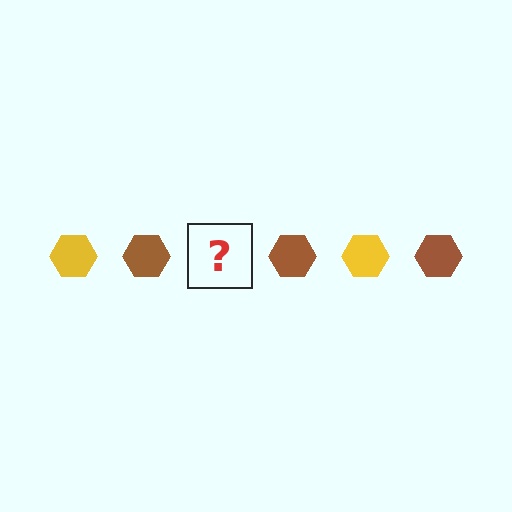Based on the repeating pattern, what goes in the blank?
The blank should be a yellow hexagon.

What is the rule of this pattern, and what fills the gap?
The rule is that the pattern cycles through yellow, brown hexagons. The gap should be filled with a yellow hexagon.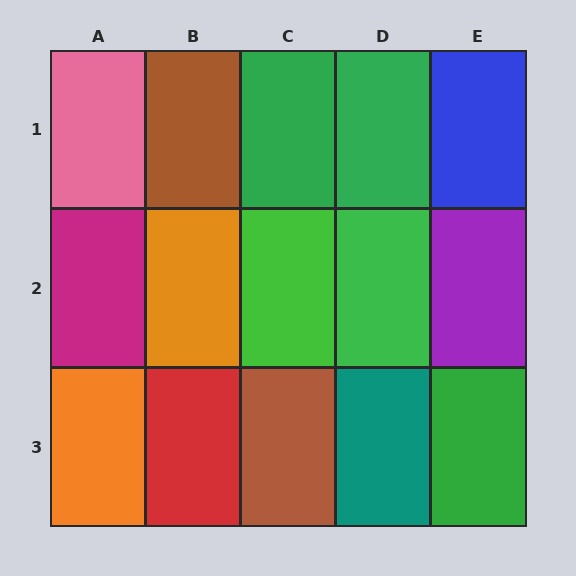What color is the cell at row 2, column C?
Green.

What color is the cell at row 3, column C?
Brown.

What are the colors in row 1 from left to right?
Pink, brown, green, green, blue.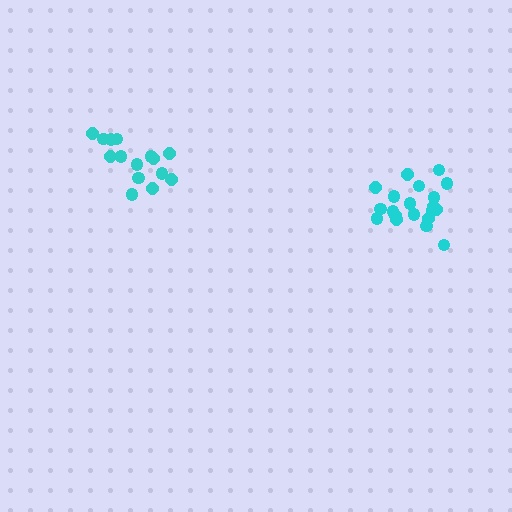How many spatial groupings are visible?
There are 2 spatial groupings.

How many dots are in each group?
Group 1: 21 dots, Group 2: 15 dots (36 total).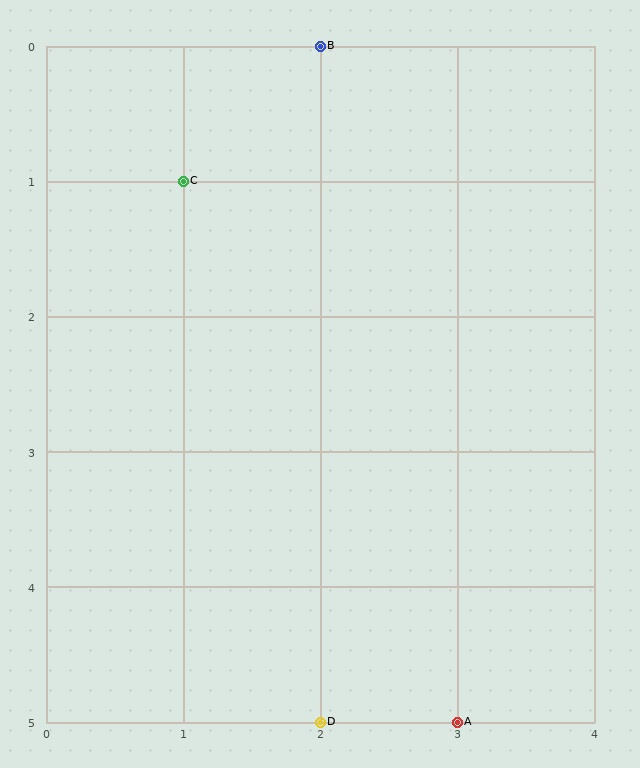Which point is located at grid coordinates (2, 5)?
Point D is at (2, 5).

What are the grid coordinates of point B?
Point B is at grid coordinates (2, 0).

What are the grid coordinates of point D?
Point D is at grid coordinates (2, 5).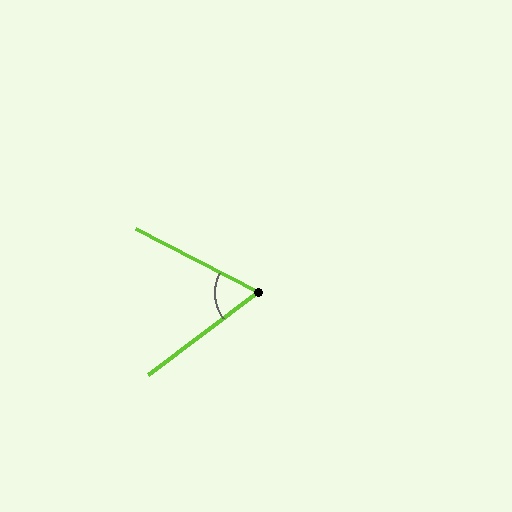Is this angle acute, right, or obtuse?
It is acute.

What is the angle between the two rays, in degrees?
Approximately 65 degrees.